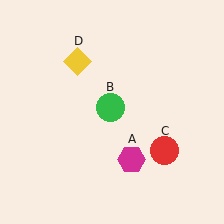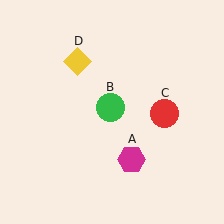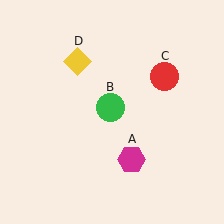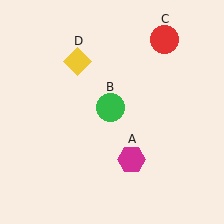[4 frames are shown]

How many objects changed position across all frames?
1 object changed position: red circle (object C).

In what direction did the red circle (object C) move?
The red circle (object C) moved up.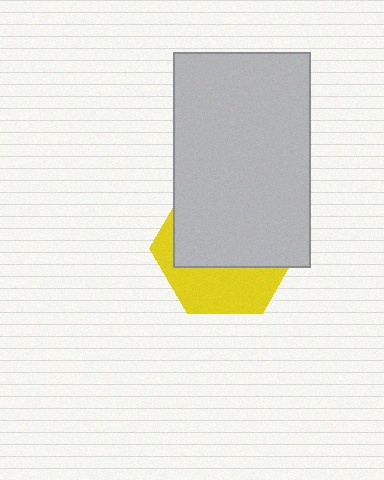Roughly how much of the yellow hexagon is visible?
A small part of it is visible (roughly 38%).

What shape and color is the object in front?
The object in front is a light gray rectangle.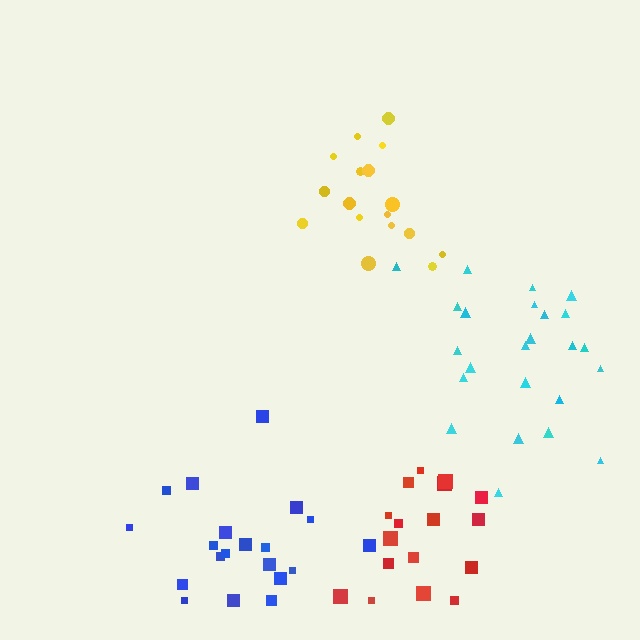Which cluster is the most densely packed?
Red.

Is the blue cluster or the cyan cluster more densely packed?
Cyan.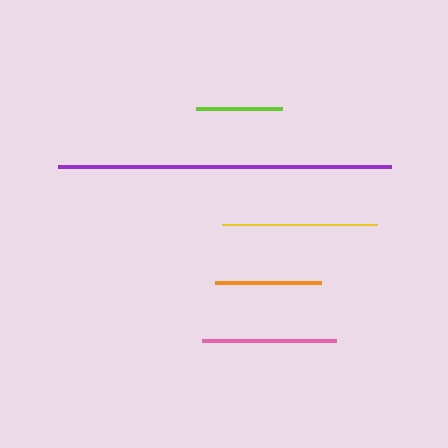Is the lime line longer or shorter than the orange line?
The orange line is longer than the lime line.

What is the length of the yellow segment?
The yellow segment is approximately 155 pixels long.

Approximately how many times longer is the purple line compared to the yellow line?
The purple line is approximately 2.1 times the length of the yellow line.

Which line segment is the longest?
The purple line is the longest at approximately 333 pixels.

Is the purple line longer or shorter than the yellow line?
The purple line is longer than the yellow line.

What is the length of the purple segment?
The purple segment is approximately 333 pixels long.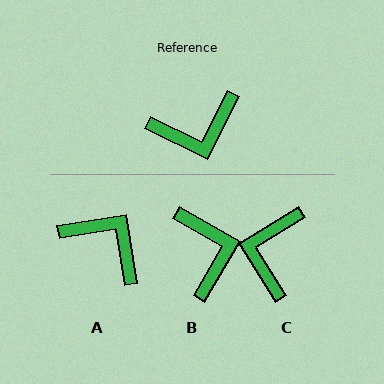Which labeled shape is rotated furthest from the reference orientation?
A, about 126 degrees away.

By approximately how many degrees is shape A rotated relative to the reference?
Approximately 126 degrees counter-clockwise.